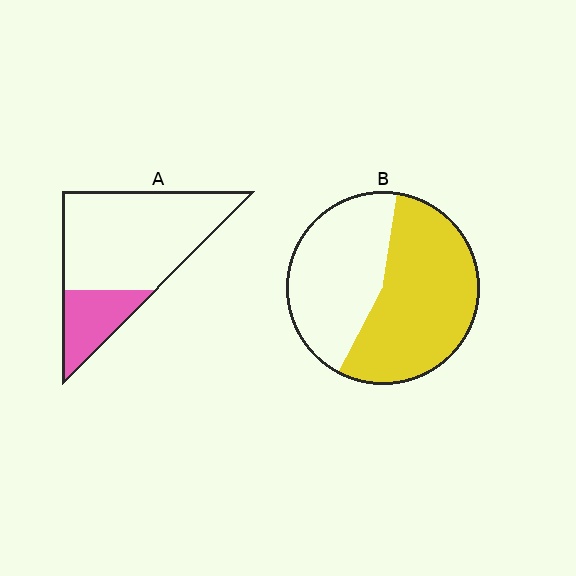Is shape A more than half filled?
No.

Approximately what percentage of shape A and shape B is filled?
A is approximately 25% and B is approximately 55%.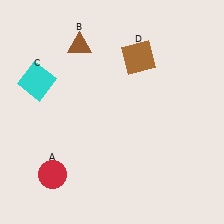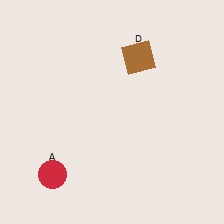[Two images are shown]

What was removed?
The brown triangle (B), the cyan square (C) were removed in Image 2.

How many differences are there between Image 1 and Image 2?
There are 2 differences between the two images.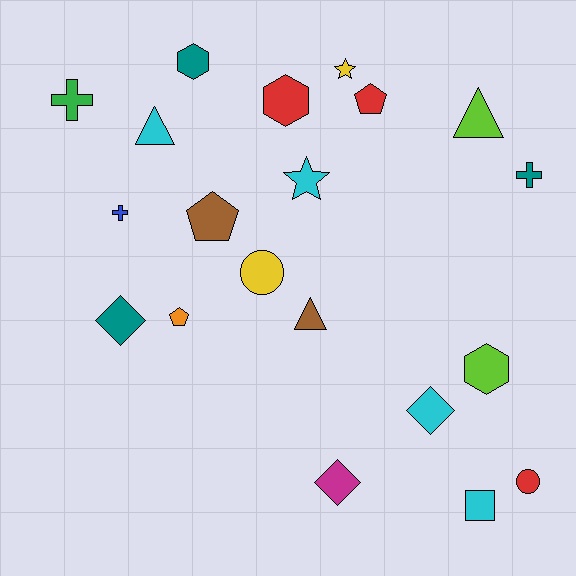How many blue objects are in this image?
There is 1 blue object.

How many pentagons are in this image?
There are 3 pentagons.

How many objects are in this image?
There are 20 objects.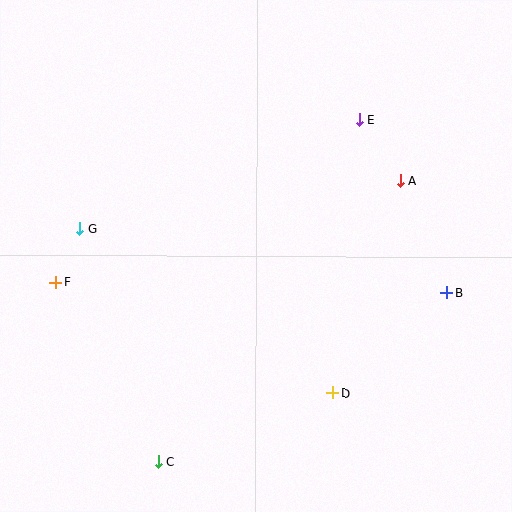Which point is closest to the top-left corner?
Point G is closest to the top-left corner.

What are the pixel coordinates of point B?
Point B is at (447, 293).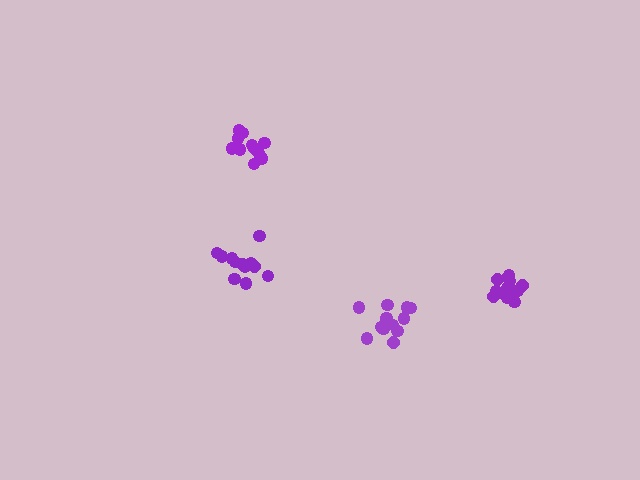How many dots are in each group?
Group 1: 13 dots, Group 2: 11 dots, Group 3: 17 dots, Group 4: 13 dots (54 total).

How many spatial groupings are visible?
There are 4 spatial groupings.